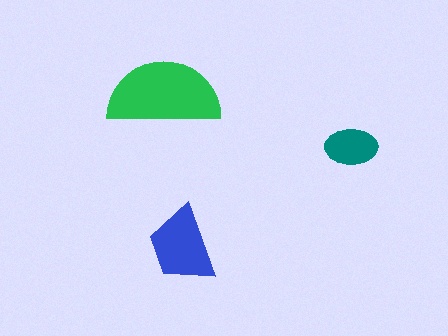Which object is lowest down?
The blue trapezoid is bottommost.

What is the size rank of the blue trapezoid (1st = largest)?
2nd.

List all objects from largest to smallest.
The green semicircle, the blue trapezoid, the teal ellipse.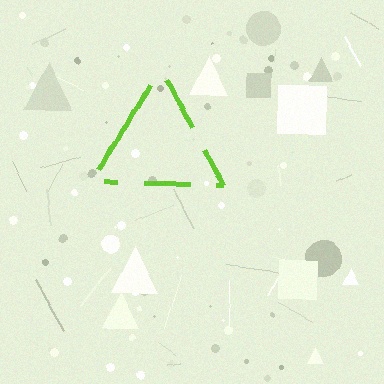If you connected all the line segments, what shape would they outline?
They would outline a triangle.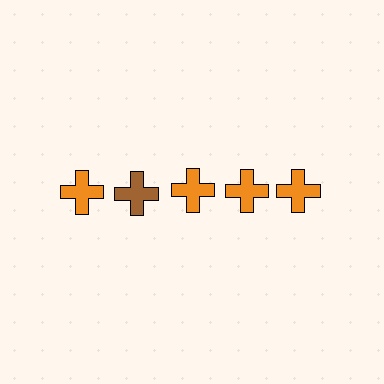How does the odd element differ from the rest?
It has a different color: brown instead of orange.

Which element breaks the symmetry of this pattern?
The brown cross in the top row, second from left column breaks the symmetry. All other shapes are orange crosses.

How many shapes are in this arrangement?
There are 5 shapes arranged in a grid pattern.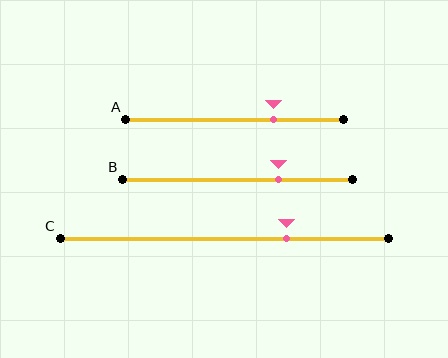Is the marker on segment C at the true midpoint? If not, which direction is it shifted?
No, the marker on segment C is shifted to the right by about 19% of the segment length.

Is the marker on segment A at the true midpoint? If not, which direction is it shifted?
No, the marker on segment A is shifted to the right by about 18% of the segment length.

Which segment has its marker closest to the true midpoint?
Segment A has its marker closest to the true midpoint.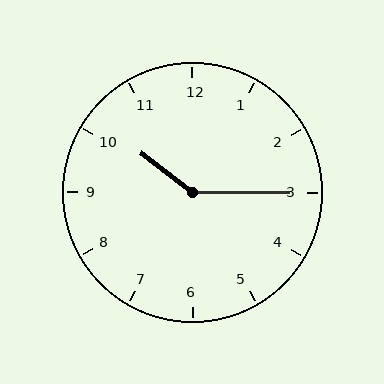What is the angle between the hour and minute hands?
Approximately 142 degrees.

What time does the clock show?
10:15.